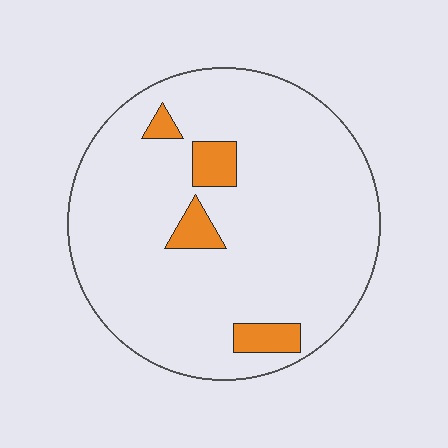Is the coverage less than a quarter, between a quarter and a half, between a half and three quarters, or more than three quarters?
Less than a quarter.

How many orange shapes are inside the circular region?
4.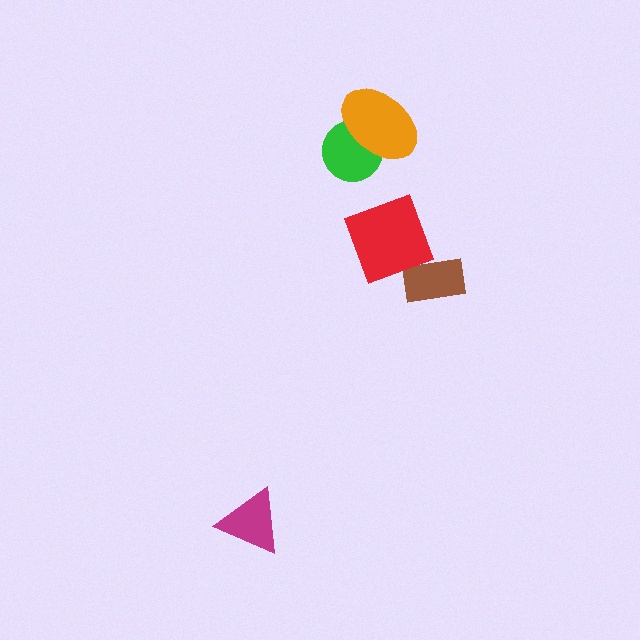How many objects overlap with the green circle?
1 object overlaps with the green circle.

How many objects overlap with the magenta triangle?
0 objects overlap with the magenta triangle.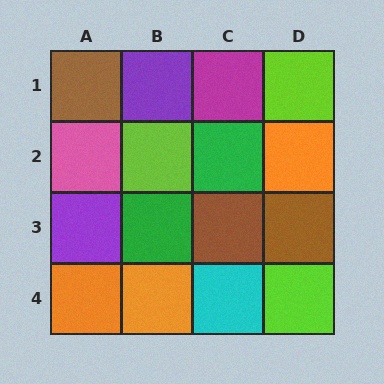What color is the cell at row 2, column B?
Lime.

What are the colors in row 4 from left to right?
Orange, orange, cyan, lime.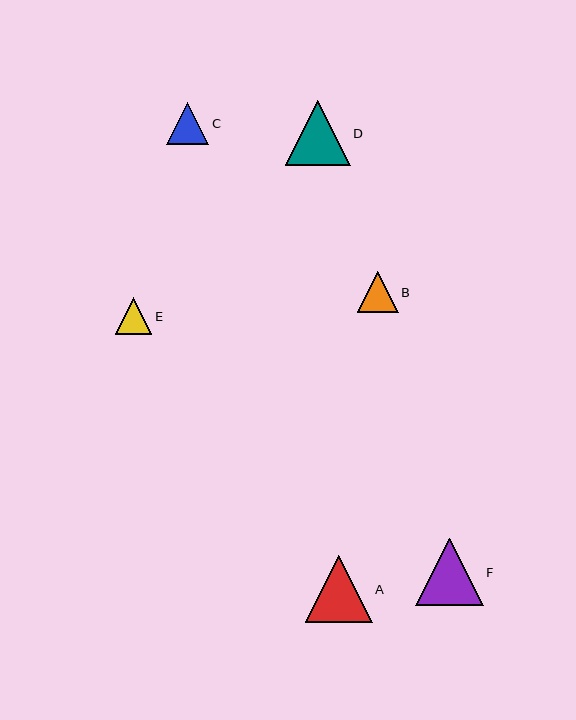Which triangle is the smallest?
Triangle E is the smallest with a size of approximately 37 pixels.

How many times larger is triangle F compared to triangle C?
Triangle F is approximately 1.6 times the size of triangle C.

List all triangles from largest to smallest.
From largest to smallest: A, F, D, C, B, E.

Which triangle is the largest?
Triangle A is the largest with a size of approximately 67 pixels.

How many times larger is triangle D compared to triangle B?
Triangle D is approximately 1.6 times the size of triangle B.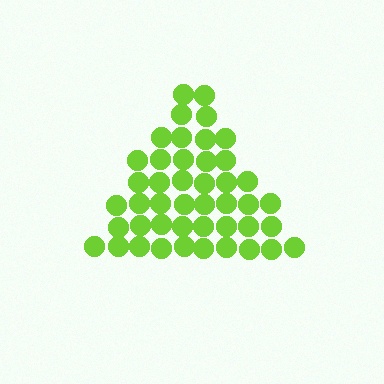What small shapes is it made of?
It is made of small circles.